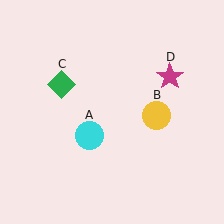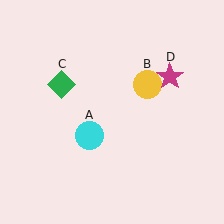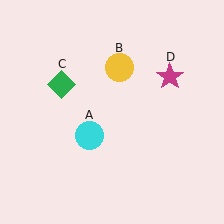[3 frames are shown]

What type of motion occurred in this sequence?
The yellow circle (object B) rotated counterclockwise around the center of the scene.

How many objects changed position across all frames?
1 object changed position: yellow circle (object B).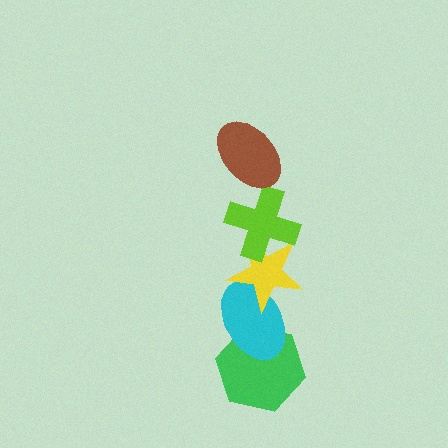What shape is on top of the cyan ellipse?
The yellow star is on top of the cyan ellipse.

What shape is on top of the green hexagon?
The cyan ellipse is on top of the green hexagon.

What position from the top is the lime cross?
The lime cross is 2nd from the top.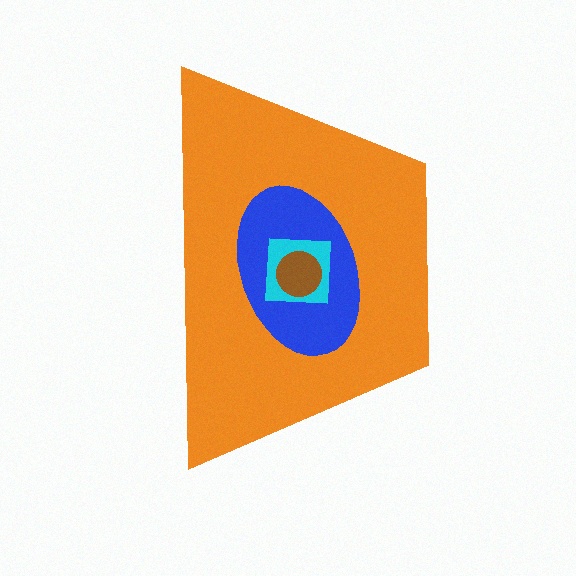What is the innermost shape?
The brown circle.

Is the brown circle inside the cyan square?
Yes.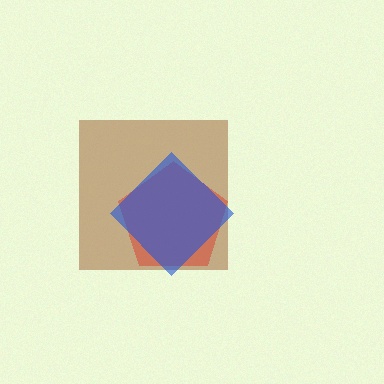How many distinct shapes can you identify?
There are 3 distinct shapes: a brown square, a red pentagon, a blue diamond.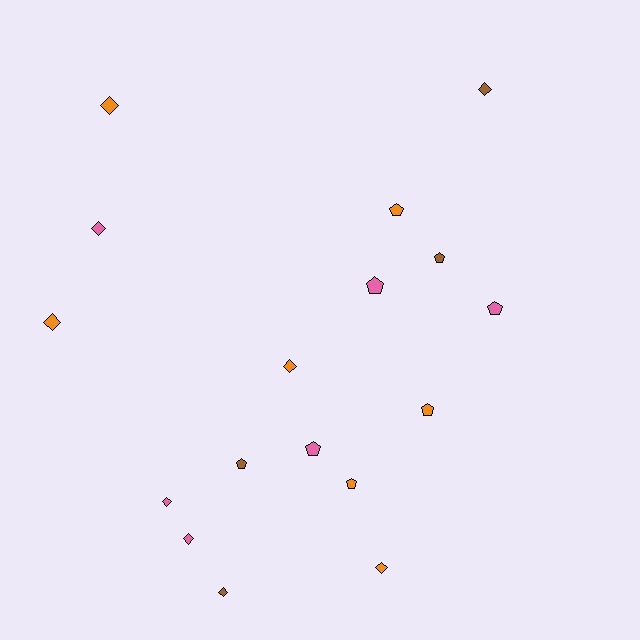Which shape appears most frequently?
Diamond, with 9 objects.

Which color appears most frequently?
Orange, with 7 objects.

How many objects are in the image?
There are 17 objects.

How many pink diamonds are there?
There are 3 pink diamonds.